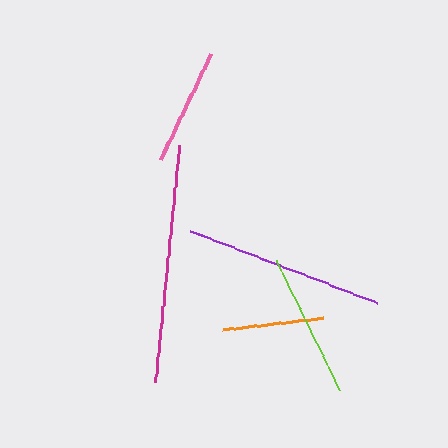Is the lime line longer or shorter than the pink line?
The lime line is longer than the pink line.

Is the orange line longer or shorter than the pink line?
The pink line is longer than the orange line.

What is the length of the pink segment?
The pink segment is approximately 118 pixels long.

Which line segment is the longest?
The magenta line is the longest at approximately 238 pixels.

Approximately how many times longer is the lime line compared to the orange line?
The lime line is approximately 1.4 times the length of the orange line.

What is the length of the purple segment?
The purple segment is approximately 201 pixels long.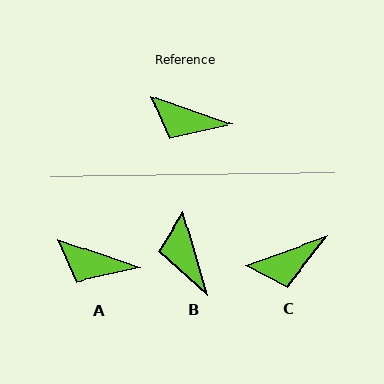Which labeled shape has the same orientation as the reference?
A.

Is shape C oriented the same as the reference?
No, it is off by about 39 degrees.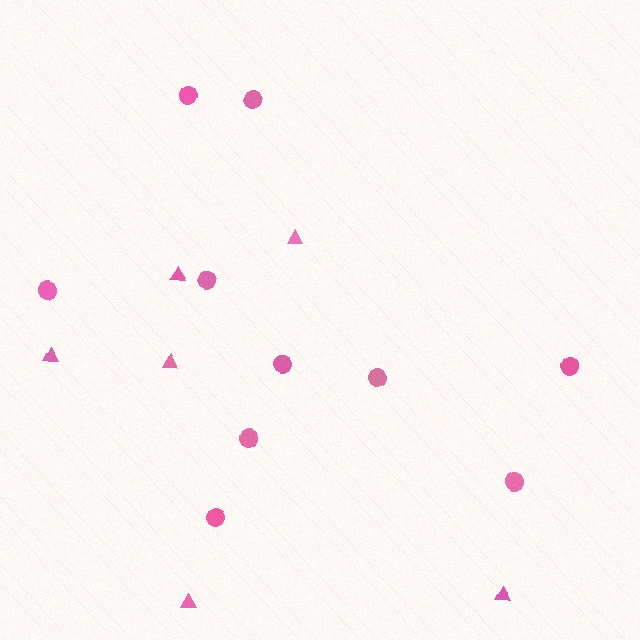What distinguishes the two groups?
There are 2 groups: one group of triangles (6) and one group of circles (10).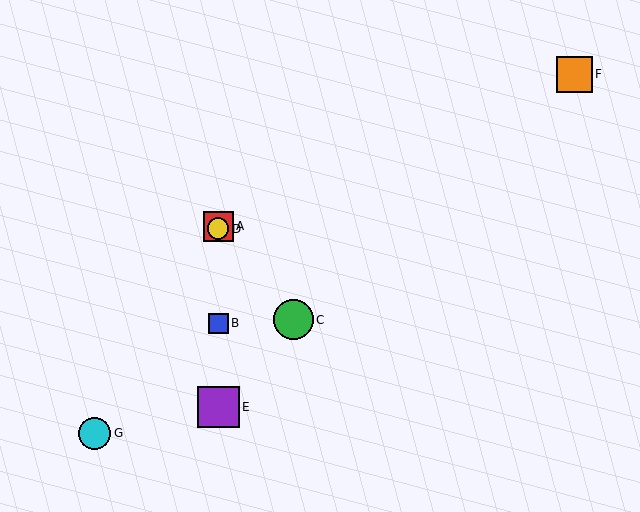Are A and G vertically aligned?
No, A is at x≈218 and G is at x≈95.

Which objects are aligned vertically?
Objects A, B, D, E are aligned vertically.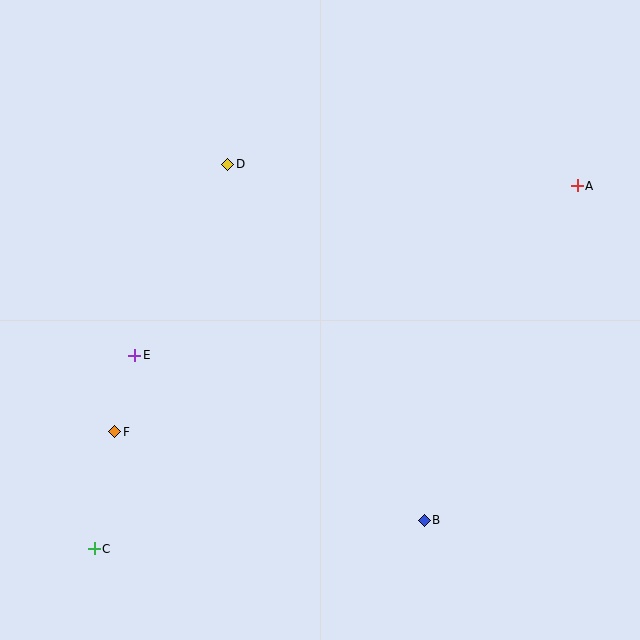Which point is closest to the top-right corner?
Point A is closest to the top-right corner.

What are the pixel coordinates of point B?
Point B is at (424, 520).